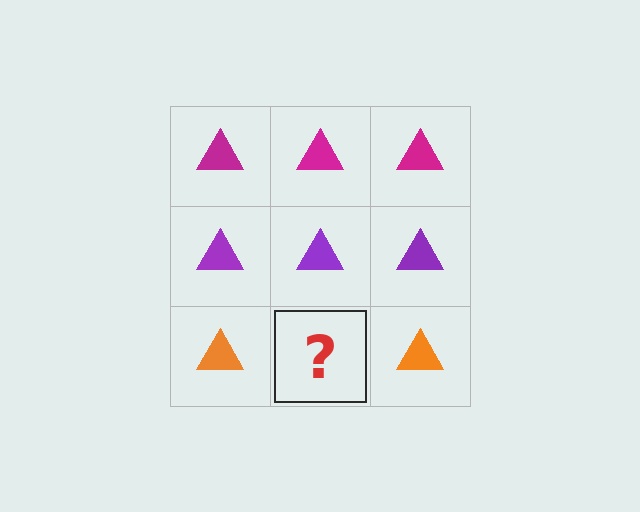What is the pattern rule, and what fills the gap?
The rule is that each row has a consistent color. The gap should be filled with an orange triangle.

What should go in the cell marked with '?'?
The missing cell should contain an orange triangle.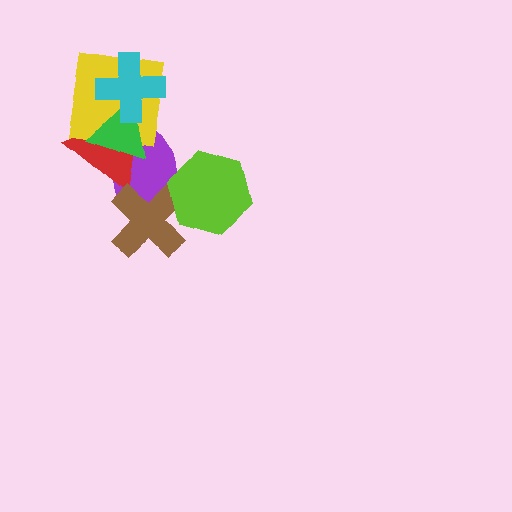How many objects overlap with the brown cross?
2 objects overlap with the brown cross.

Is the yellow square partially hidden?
Yes, it is partially covered by another shape.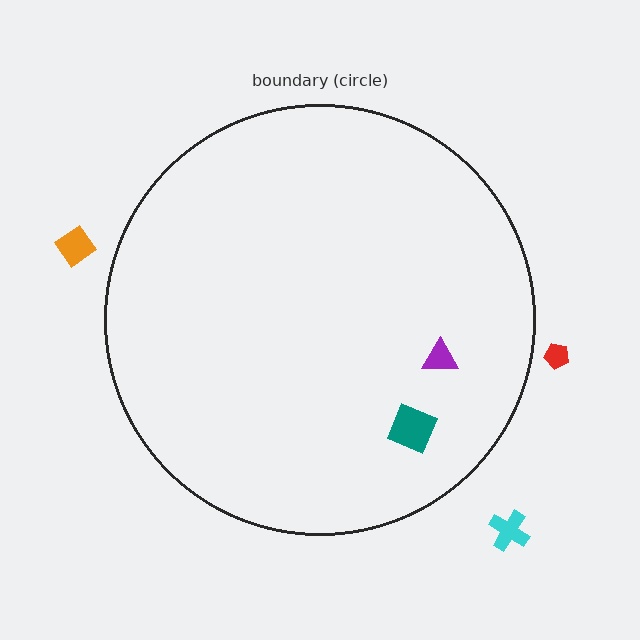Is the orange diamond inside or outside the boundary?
Outside.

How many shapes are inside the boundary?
2 inside, 3 outside.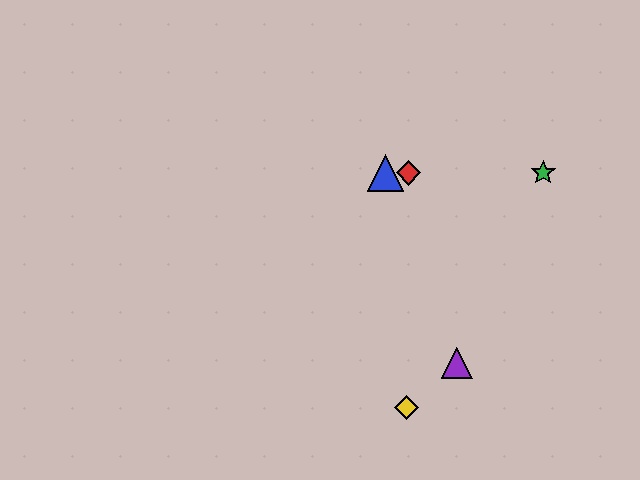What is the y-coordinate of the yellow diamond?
The yellow diamond is at y≈408.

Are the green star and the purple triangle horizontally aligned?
No, the green star is at y≈173 and the purple triangle is at y≈363.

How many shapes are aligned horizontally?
3 shapes (the red diamond, the blue triangle, the green star) are aligned horizontally.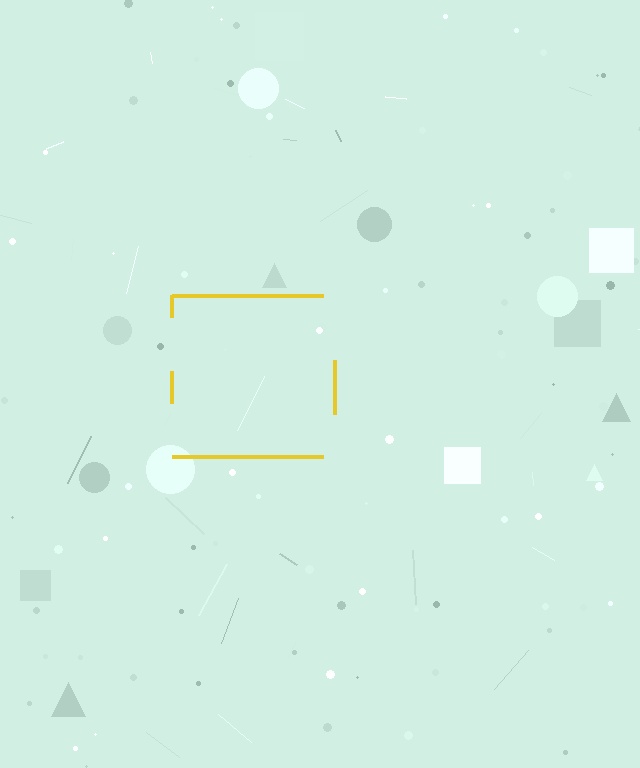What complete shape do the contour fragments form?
The contour fragments form a square.